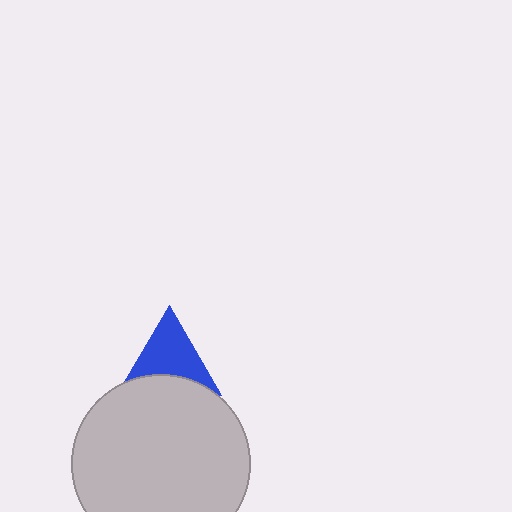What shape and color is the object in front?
The object in front is a light gray circle.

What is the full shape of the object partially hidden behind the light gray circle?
The partially hidden object is a blue triangle.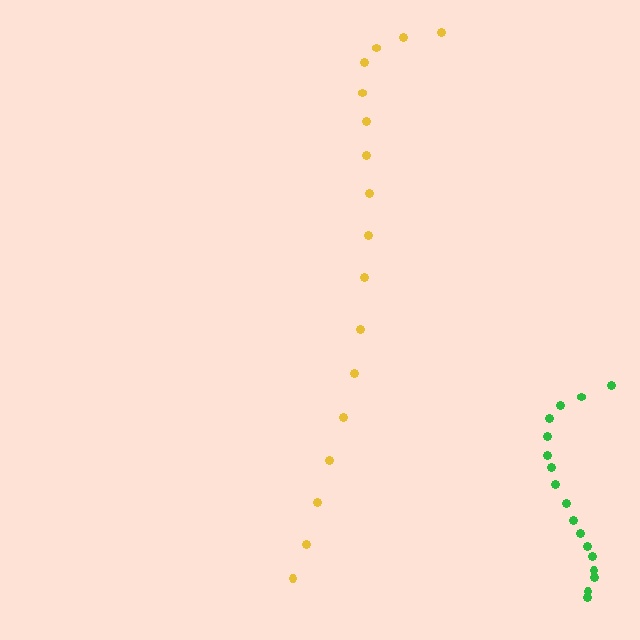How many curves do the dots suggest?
There are 2 distinct paths.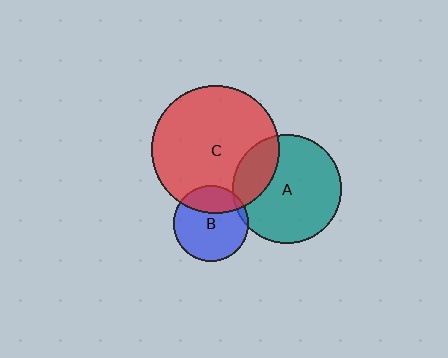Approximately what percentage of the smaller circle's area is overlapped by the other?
Approximately 30%.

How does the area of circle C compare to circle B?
Approximately 2.8 times.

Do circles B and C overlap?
Yes.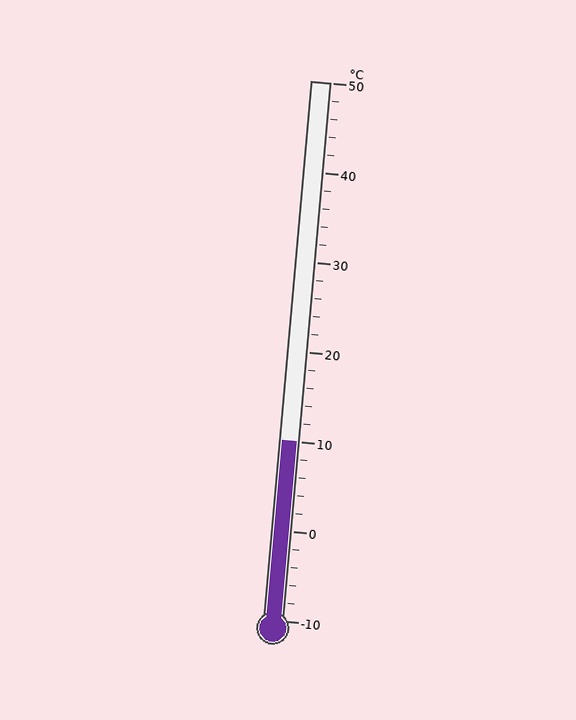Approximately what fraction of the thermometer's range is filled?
The thermometer is filled to approximately 35% of its range.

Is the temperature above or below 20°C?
The temperature is below 20°C.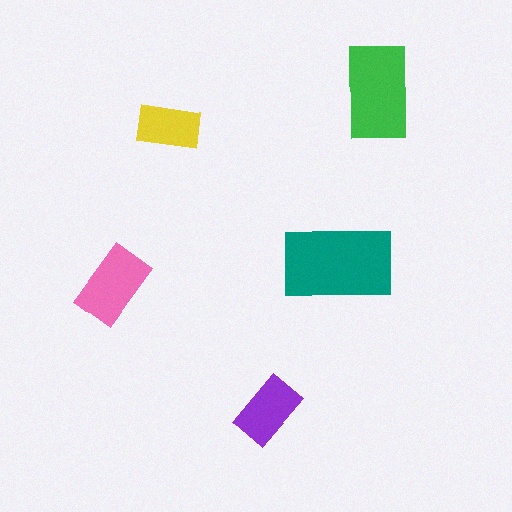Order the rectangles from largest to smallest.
the teal one, the green one, the pink one, the purple one, the yellow one.